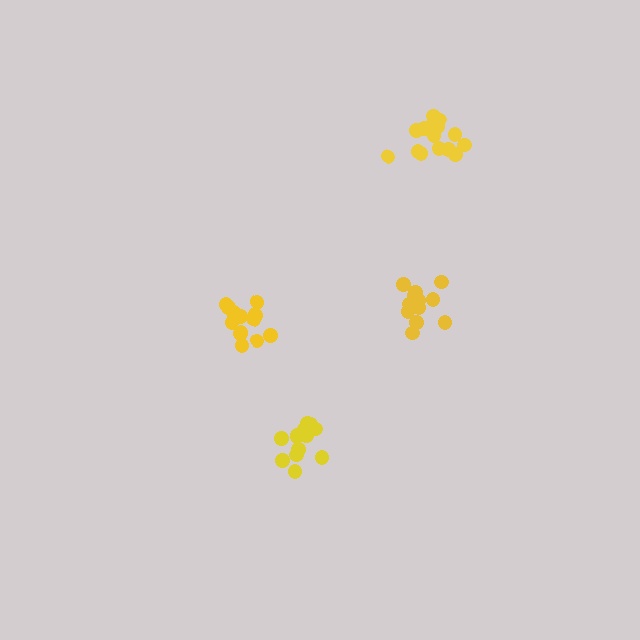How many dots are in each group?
Group 1: 15 dots, Group 2: 13 dots, Group 3: 13 dots, Group 4: 13 dots (54 total).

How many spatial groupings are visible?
There are 4 spatial groupings.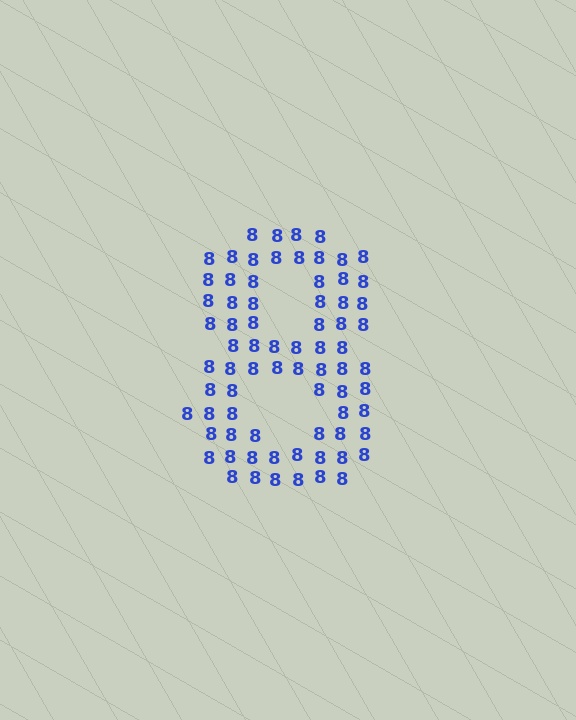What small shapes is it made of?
It is made of small digit 8's.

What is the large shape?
The large shape is the digit 8.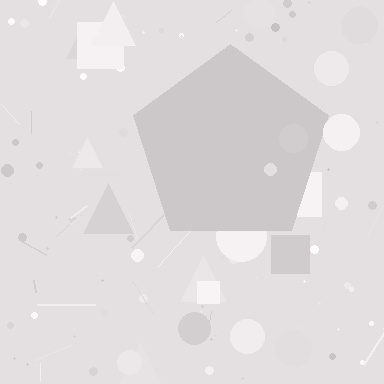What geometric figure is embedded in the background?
A pentagon is embedded in the background.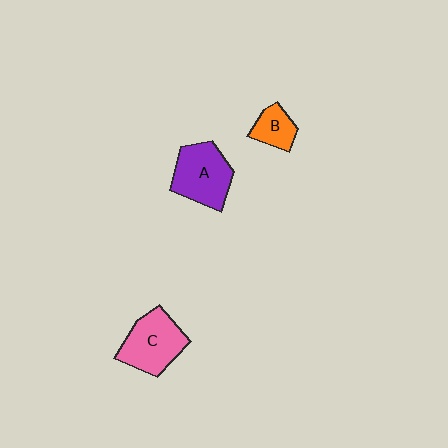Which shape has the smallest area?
Shape B (orange).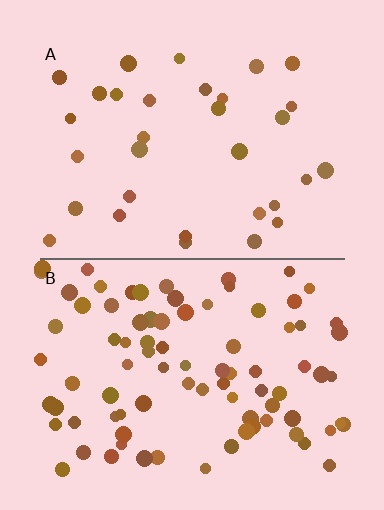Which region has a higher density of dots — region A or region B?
B (the bottom).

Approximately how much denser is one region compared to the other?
Approximately 2.8× — region B over region A.